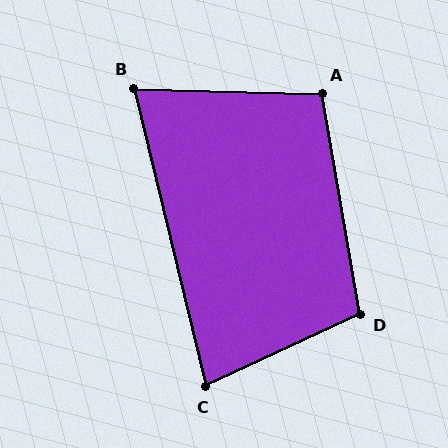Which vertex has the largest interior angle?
D, at approximately 105 degrees.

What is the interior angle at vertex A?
Approximately 101 degrees (obtuse).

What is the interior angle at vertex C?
Approximately 79 degrees (acute).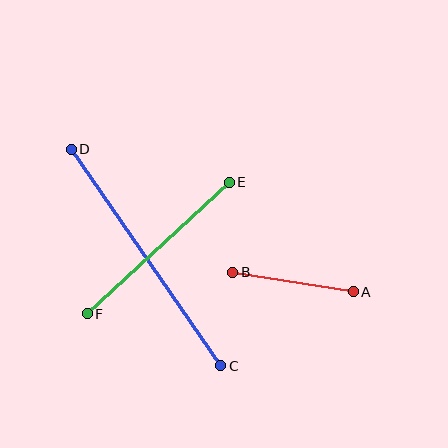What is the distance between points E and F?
The distance is approximately 193 pixels.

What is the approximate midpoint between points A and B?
The midpoint is at approximately (293, 282) pixels.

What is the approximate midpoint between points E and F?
The midpoint is at approximately (158, 248) pixels.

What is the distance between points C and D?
The distance is approximately 263 pixels.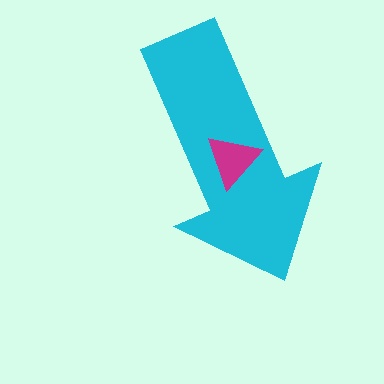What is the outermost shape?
The cyan arrow.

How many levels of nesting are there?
2.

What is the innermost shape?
The magenta triangle.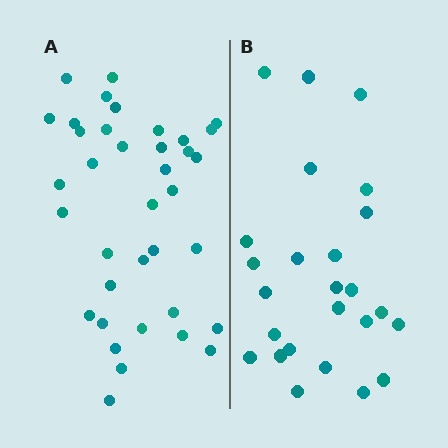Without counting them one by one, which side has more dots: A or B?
Region A (the left region) has more dots.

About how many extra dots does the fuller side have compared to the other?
Region A has roughly 12 or so more dots than region B.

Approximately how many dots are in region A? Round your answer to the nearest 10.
About 40 dots. (The exact count is 37, which rounds to 40.)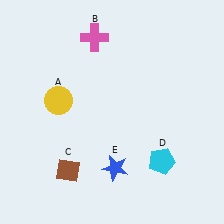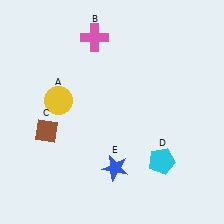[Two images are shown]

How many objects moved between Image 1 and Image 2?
1 object moved between the two images.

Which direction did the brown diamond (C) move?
The brown diamond (C) moved up.